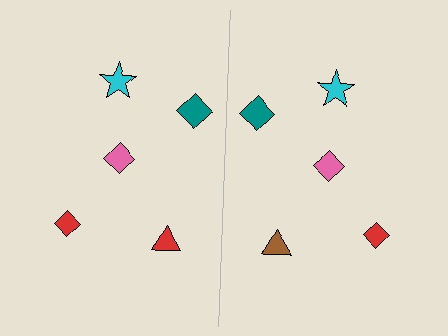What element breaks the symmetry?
The brown triangle on the right side breaks the symmetry — its mirror counterpart is red.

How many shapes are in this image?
There are 10 shapes in this image.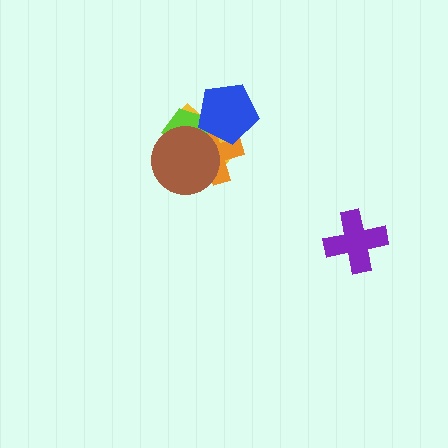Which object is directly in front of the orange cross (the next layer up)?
The lime pentagon is directly in front of the orange cross.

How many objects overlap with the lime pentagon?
4 objects overlap with the lime pentagon.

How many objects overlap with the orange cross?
4 objects overlap with the orange cross.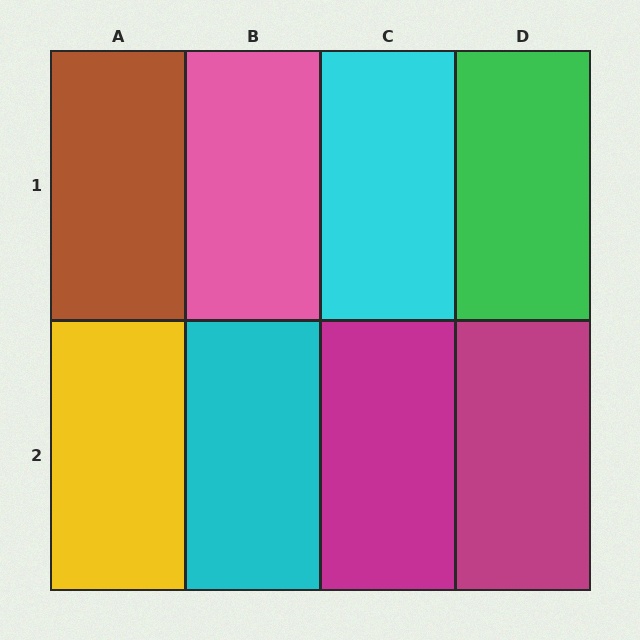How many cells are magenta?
2 cells are magenta.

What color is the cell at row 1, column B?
Pink.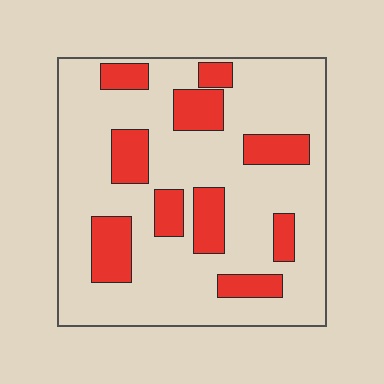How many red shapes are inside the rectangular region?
10.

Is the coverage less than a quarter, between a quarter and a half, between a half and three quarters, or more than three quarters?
Less than a quarter.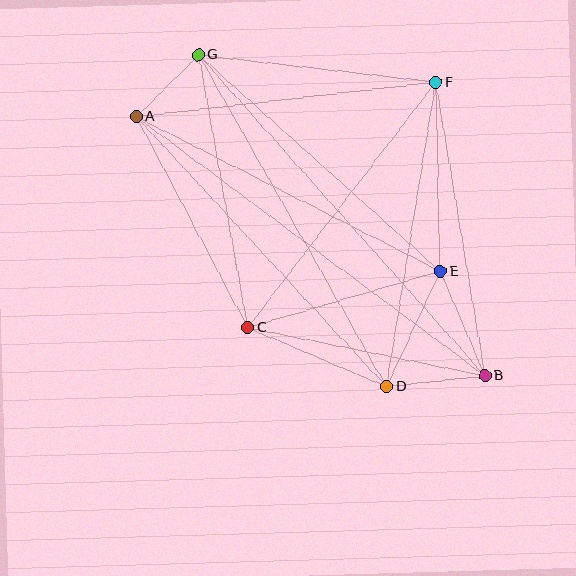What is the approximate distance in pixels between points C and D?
The distance between C and D is approximately 151 pixels.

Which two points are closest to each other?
Points A and G are closest to each other.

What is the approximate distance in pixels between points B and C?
The distance between B and C is approximately 242 pixels.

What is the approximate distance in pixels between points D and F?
The distance between D and F is approximately 308 pixels.